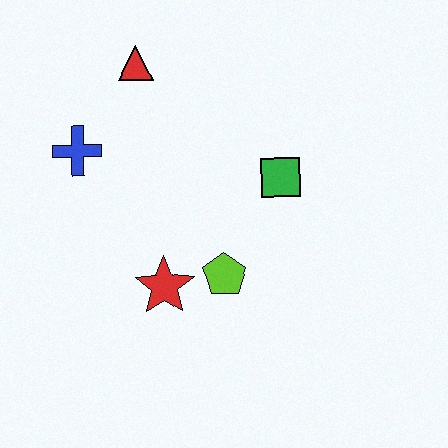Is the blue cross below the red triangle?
Yes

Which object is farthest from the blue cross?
The green square is farthest from the blue cross.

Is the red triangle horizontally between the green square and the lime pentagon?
No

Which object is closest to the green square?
The lime pentagon is closest to the green square.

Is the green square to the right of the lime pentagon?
Yes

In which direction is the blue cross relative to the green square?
The blue cross is to the left of the green square.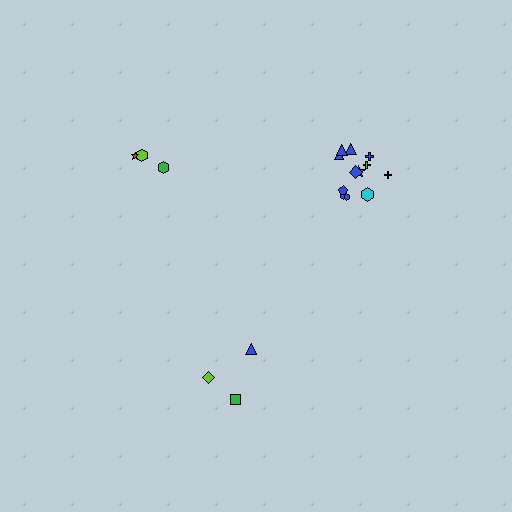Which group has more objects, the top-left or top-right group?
The top-right group.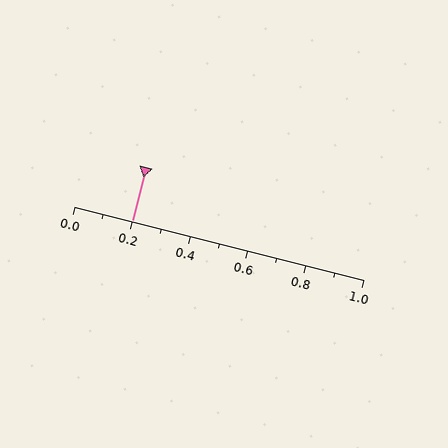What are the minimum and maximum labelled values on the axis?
The axis runs from 0.0 to 1.0.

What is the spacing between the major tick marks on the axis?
The major ticks are spaced 0.2 apart.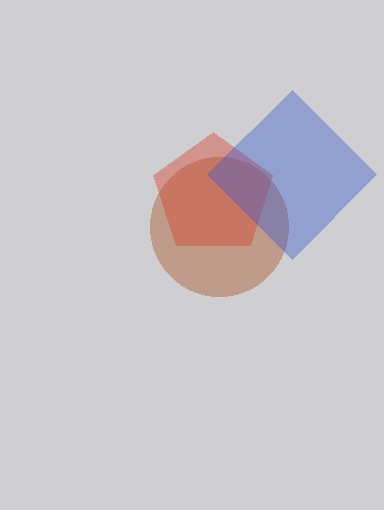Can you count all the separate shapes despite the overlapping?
Yes, there are 3 separate shapes.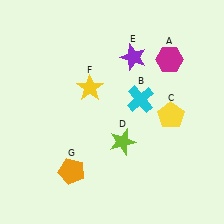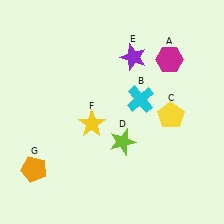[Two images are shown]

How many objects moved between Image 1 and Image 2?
2 objects moved between the two images.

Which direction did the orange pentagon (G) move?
The orange pentagon (G) moved left.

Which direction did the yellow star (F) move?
The yellow star (F) moved down.